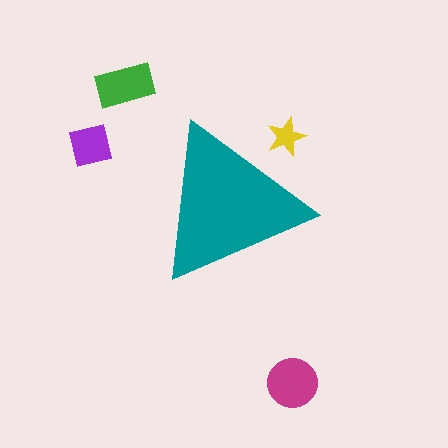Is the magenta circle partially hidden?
No, the magenta circle is fully visible.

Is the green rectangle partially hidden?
No, the green rectangle is fully visible.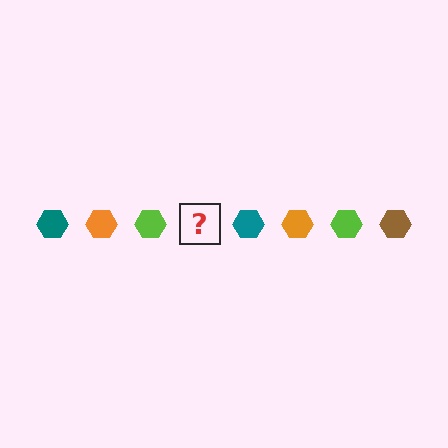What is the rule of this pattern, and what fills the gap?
The rule is that the pattern cycles through teal, orange, lime, brown hexagons. The gap should be filled with a brown hexagon.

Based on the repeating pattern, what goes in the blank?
The blank should be a brown hexagon.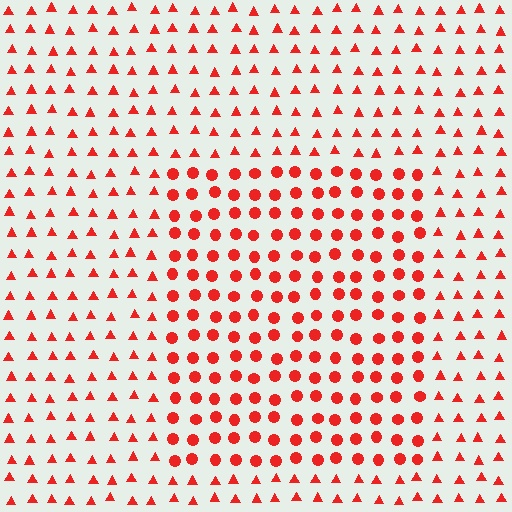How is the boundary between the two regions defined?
The boundary is defined by a change in element shape: circles inside vs. triangles outside. All elements share the same color and spacing.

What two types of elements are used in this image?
The image uses circles inside the rectangle region and triangles outside it.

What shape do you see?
I see a rectangle.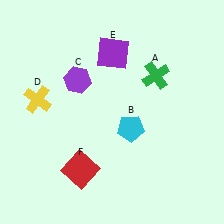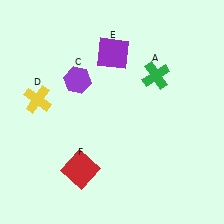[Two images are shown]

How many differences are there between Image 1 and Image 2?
There is 1 difference between the two images.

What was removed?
The cyan pentagon (B) was removed in Image 2.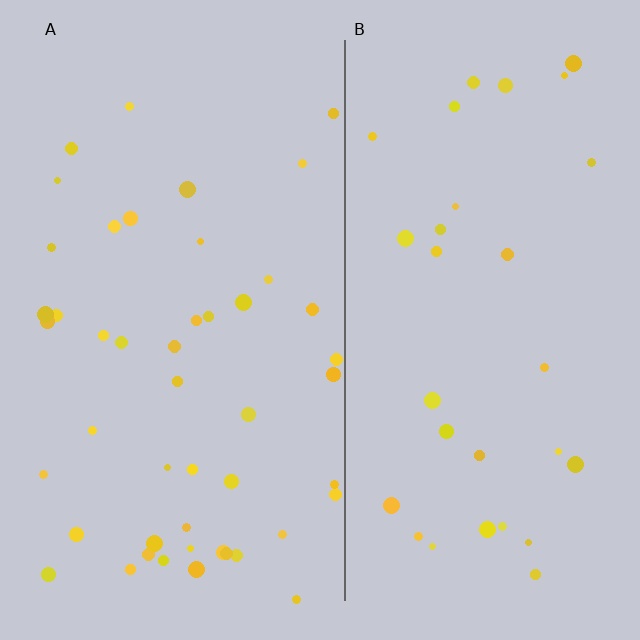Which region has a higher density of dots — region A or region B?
A (the left).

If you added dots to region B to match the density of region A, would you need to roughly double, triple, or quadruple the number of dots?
Approximately double.